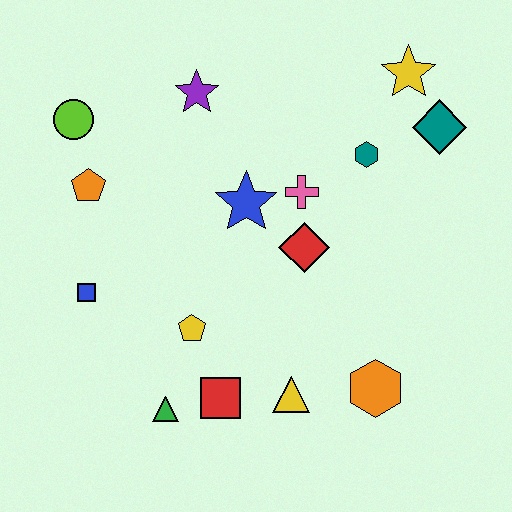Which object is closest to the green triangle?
The red square is closest to the green triangle.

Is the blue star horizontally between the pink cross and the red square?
Yes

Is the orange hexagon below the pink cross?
Yes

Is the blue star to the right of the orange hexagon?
No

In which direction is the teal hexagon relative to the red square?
The teal hexagon is above the red square.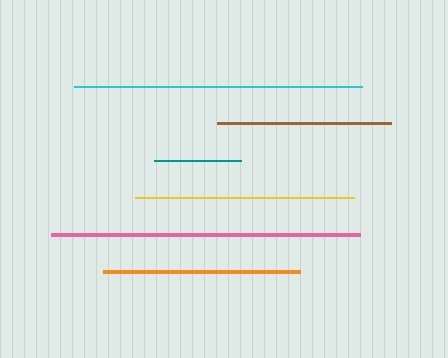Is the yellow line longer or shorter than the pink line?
The pink line is longer than the yellow line.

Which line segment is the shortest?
The teal line is the shortest at approximately 87 pixels.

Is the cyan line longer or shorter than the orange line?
The cyan line is longer than the orange line.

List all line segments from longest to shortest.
From longest to shortest: pink, cyan, yellow, orange, brown, teal.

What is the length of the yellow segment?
The yellow segment is approximately 219 pixels long.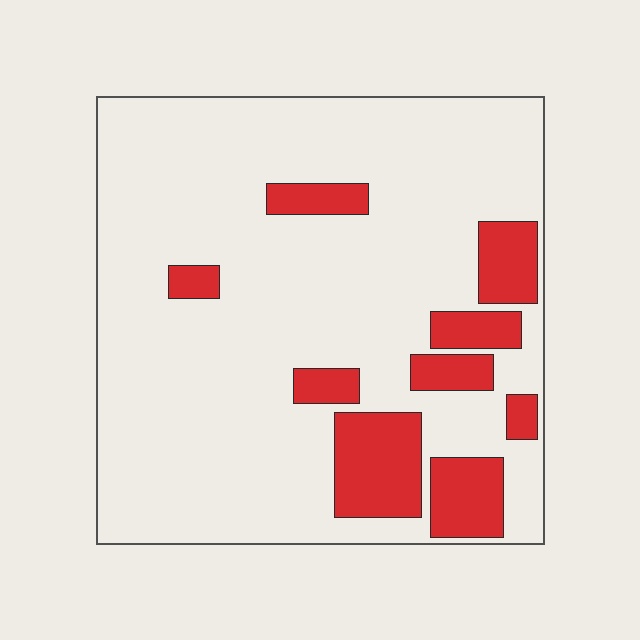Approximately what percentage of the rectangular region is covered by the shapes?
Approximately 20%.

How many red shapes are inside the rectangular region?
9.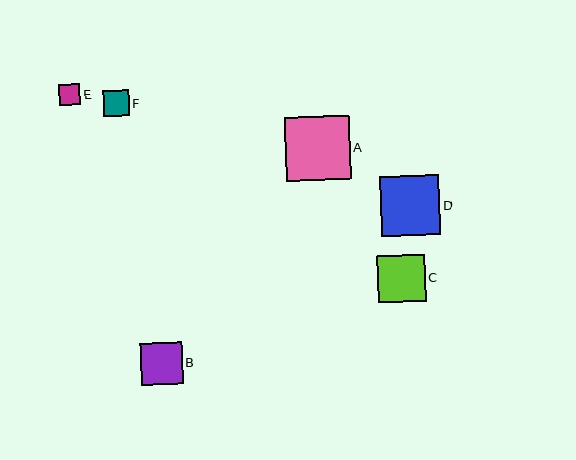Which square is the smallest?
Square E is the smallest with a size of approximately 21 pixels.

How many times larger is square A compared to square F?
Square A is approximately 2.5 times the size of square F.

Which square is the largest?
Square A is the largest with a size of approximately 64 pixels.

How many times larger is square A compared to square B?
Square A is approximately 1.6 times the size of square B.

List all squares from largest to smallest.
From largest to smallest: A, D, C, B, F, E.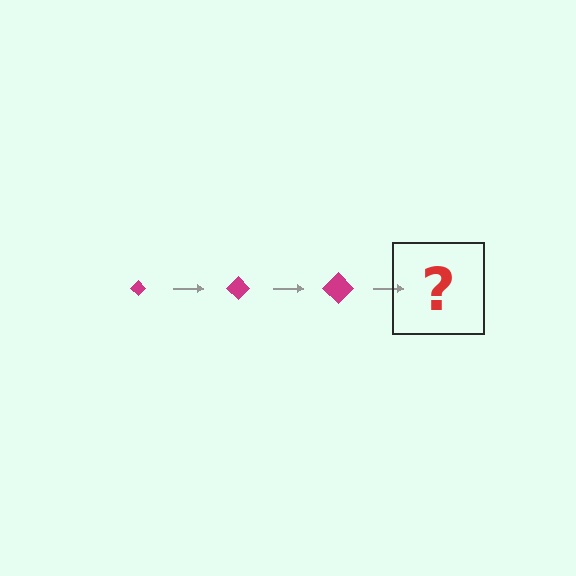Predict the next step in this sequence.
The next step is a magenta diamond, larger than the previous one.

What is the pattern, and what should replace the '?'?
The pattern is that the diamond gets progressively larger each step. The '?' should be a magenta diamond, larger than the previous one.